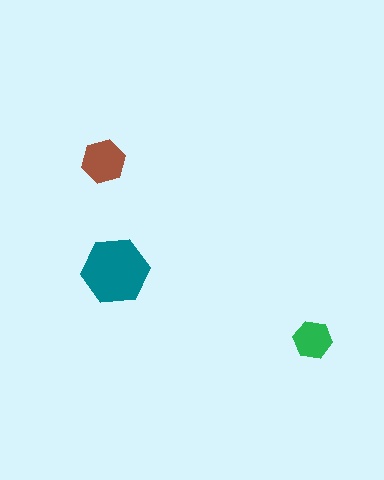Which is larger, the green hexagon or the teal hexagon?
The teal one.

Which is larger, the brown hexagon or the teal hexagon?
The teal one.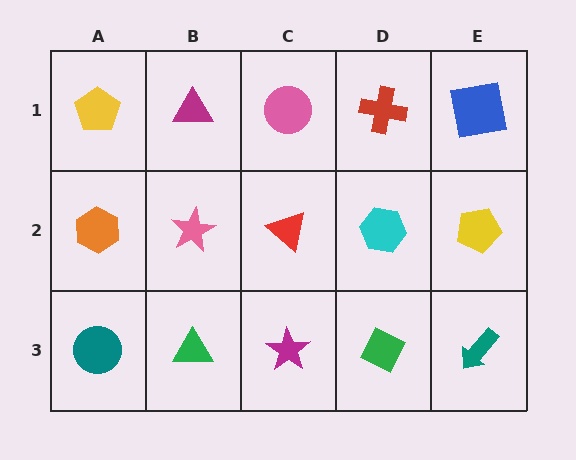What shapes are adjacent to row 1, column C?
A red triangle (row 2, column C), a magenta triangle (row 1, column B), a red cross (row 1, column D).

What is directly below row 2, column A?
A teal circle.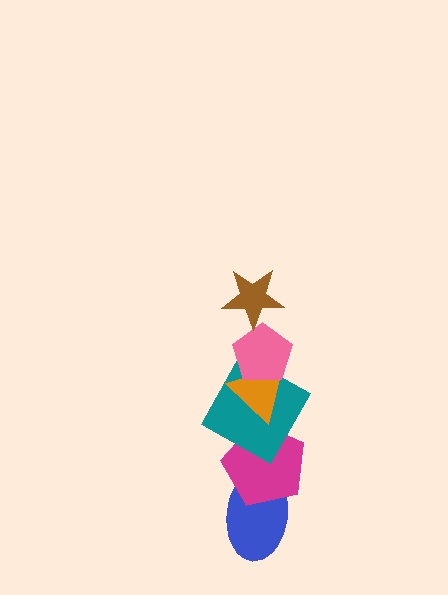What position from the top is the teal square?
The teal square is 4th from the top.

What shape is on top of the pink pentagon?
The brown star is on top of the pink pentagon.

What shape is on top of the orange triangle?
The pink pentagon is on top of the orange triangle.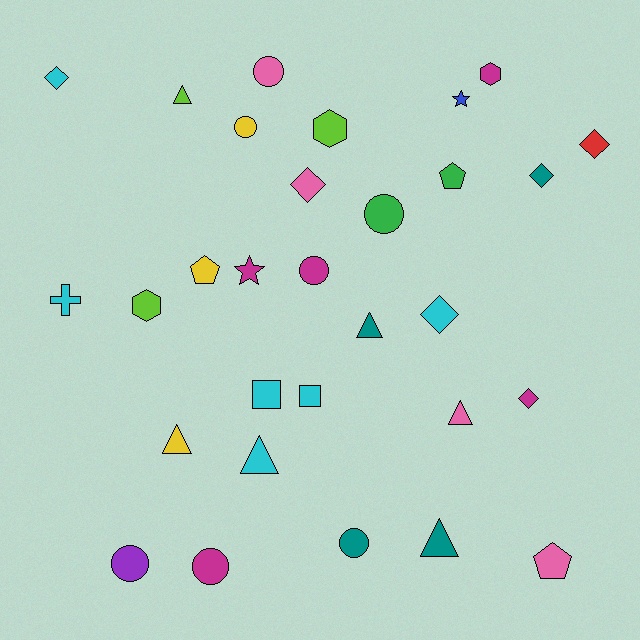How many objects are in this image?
There are 30 objects.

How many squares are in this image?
There are 2 squares.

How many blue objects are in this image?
There is 1 blue object.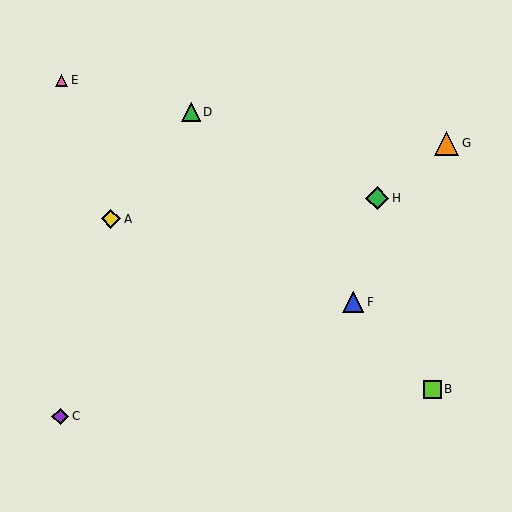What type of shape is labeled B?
Shape B is a lime square.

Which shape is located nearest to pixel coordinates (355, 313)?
The blue triangle (labeled F) at (353, 302) is nearest to that location.